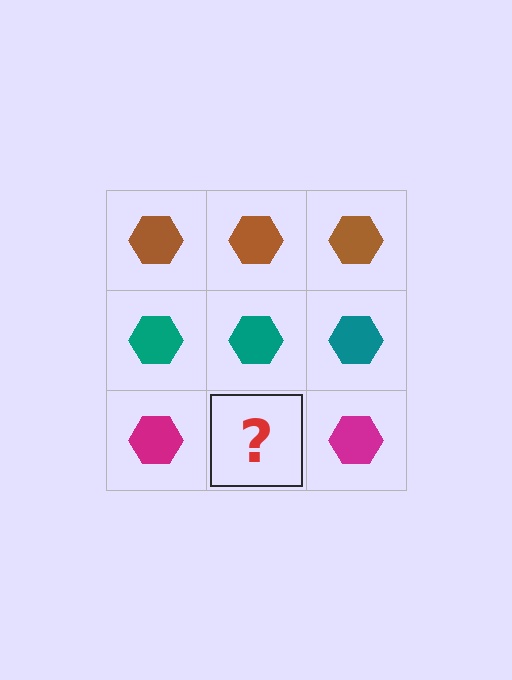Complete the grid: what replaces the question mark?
The question mark should be replaced with a magenta hexagon.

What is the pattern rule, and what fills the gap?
The rule is that each row has a consistent color. The gap should be filled with a magenta hexagon.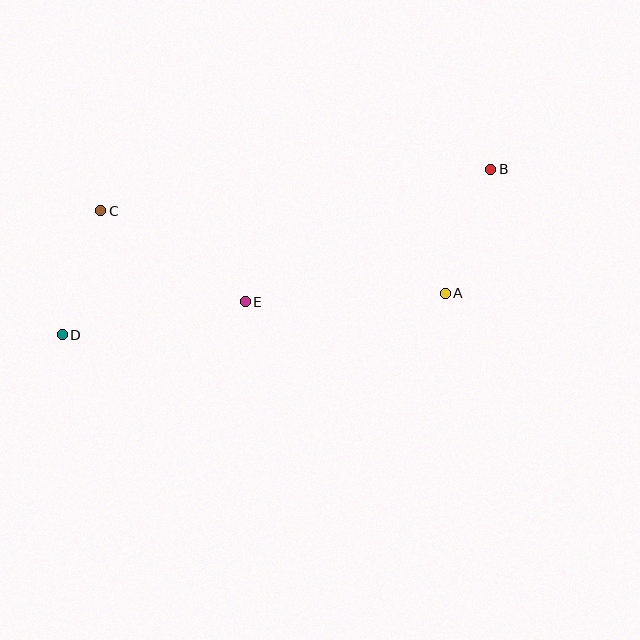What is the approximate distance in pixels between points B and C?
The distance between B and C is approximately 392 pixels.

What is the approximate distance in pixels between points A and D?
The distance between A and D is approximately 385 pixels.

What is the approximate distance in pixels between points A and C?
The distance between A and C is approximately 354 pixels.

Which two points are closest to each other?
Points C and D are closest to each other.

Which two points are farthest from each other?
Points B and D are farthest from each other.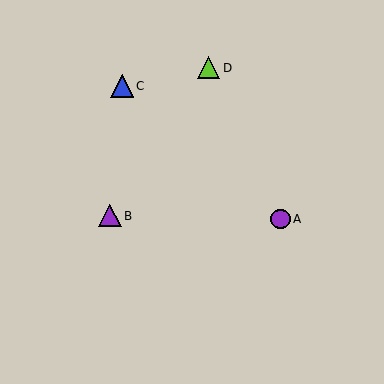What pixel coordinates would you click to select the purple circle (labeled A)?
Click at (281, 219) to select the purple circle A.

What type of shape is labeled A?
Shape A is a purple circle.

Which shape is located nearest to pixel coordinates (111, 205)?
The purple triangle (labeled B) at (110, 216) is nearest to that location.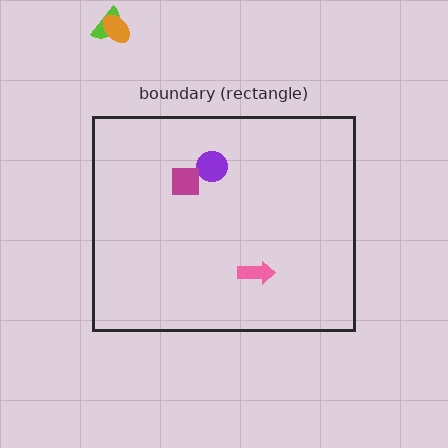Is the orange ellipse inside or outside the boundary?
Outside.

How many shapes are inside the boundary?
3 inside, 2 outside.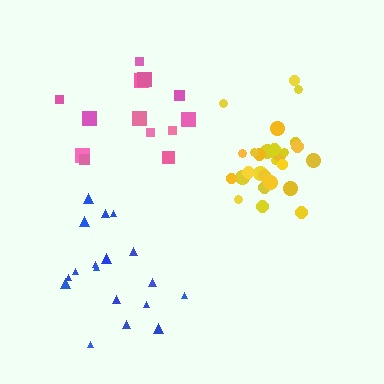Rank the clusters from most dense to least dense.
yellow, blue, pink.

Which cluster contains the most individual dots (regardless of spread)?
Yellow (27).